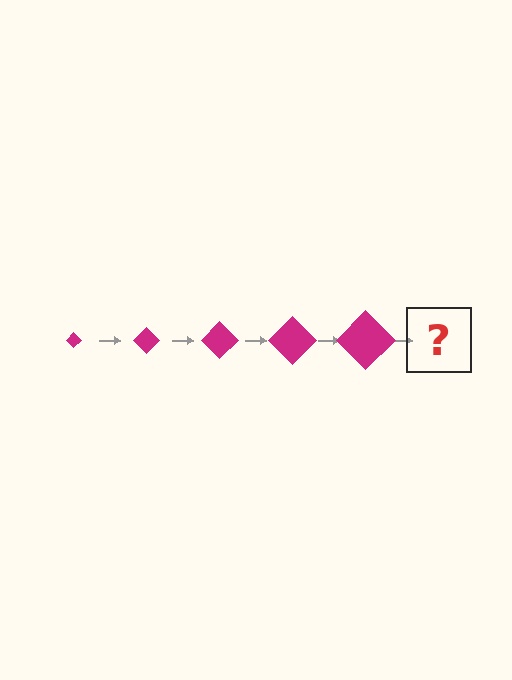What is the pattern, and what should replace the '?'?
The pattern is that the diamond gets progressively larger each step. The '?' should be a magenta diamond, larger than the previous one.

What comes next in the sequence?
The next element should be a magenta diamond, larger than the previous one.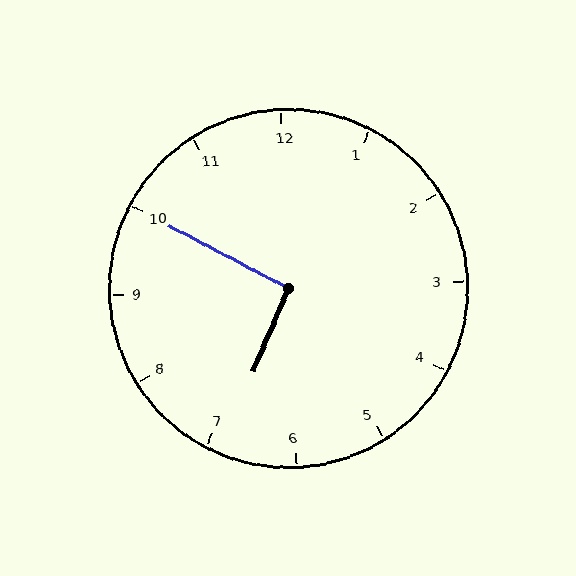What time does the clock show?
6:50.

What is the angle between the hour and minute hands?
Approximately 95 degrees.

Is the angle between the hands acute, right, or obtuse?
It is right.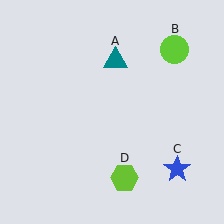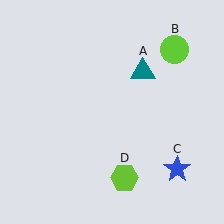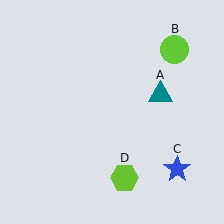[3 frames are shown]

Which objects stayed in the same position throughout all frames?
Lime circle (object B) and blue star (object C) and lime hexagon (object D) remained stationary.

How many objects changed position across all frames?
1 object changed position: teal triangle (object A).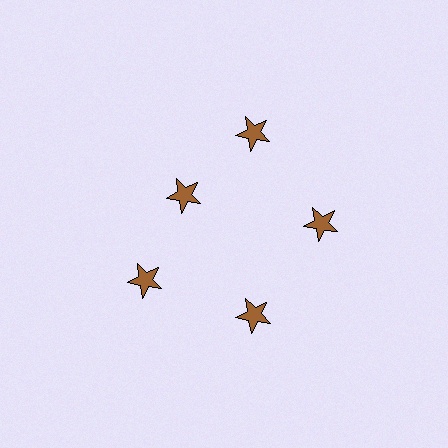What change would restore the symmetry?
The symmetry would be restored by moving it outward, back onto the ring so that all 5 stars sit at equal angles and equal distance from the center.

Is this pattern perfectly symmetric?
No. The 5 brown stars are arranged in a ring, but one element near the 10 o'clock position is pulled inward toward the center, breaking the 5-fold rotational symmetry.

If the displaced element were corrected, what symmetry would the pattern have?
It would have 5-fold rotational symmetry — the pattern would map onto itself every 72 degrees.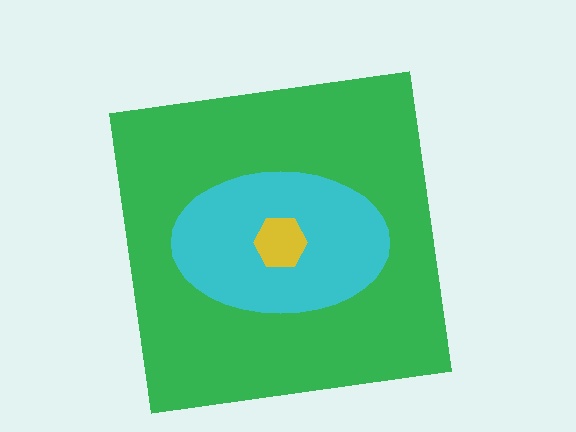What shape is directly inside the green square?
The cyan ellipse.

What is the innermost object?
The yellow hexagon.